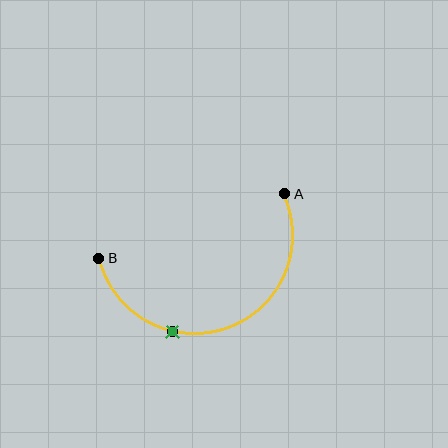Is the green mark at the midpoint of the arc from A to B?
No. The green mark lies on the arc but is closer to endpoint B. The arc midpoint would be at the point on the curve equidistant along the arc from both A and B.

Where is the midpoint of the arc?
The arc midpoint is the point on the curve farthest from the straight line joining A and B. It sits below that line.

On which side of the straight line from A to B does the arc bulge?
The arc bulges below the straight line connecting A and B.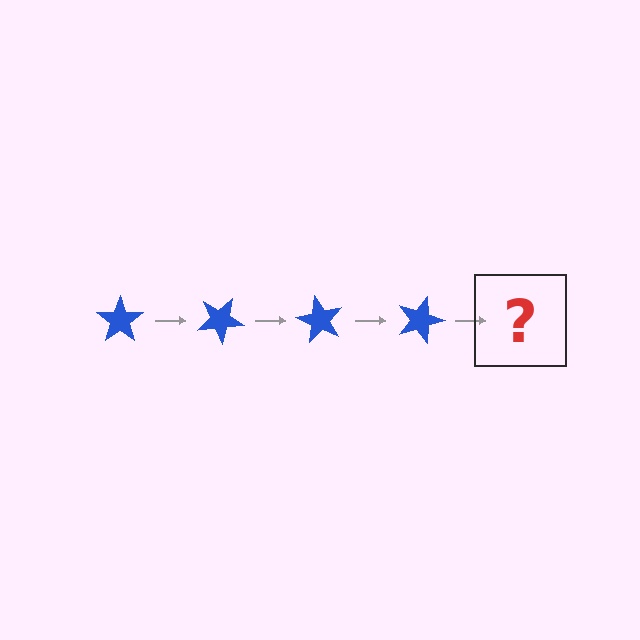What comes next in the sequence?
The next element should be a blue star rotated 120 degrees.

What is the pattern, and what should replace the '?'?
The pattern is that the star rotates 30 degrees each step. The '?' should be a blue star rotated 120 degrees.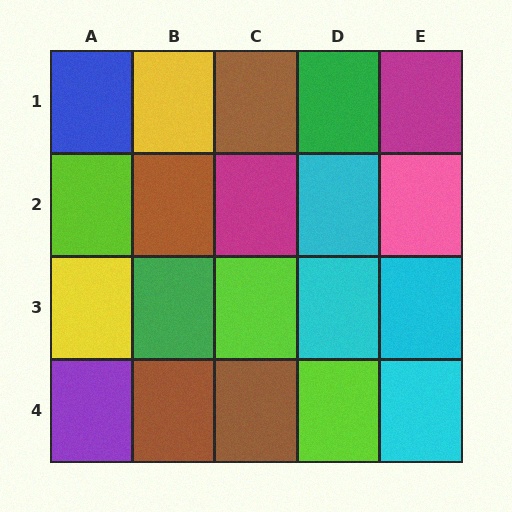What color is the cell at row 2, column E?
Pink.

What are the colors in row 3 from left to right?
Yellow, green, lime, cyan, cyan.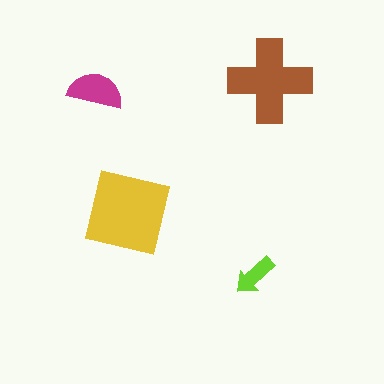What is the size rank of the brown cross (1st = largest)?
2nd.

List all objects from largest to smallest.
The yellow square, the brown cross, the magenta semicircle, the lime arrow.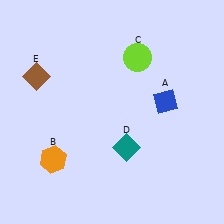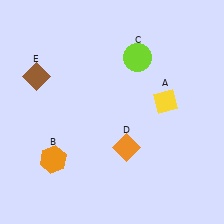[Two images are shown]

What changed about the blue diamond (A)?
In Image 1, A is blue. In Image 2, it changed to yellow.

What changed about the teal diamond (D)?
In Image 1, D is teal. In Image 2, it changed to orange.